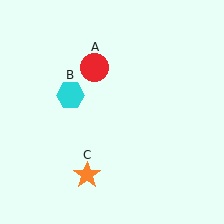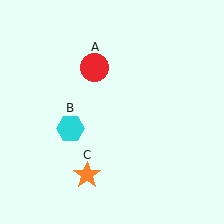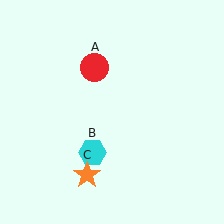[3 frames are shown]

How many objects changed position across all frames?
1 object changed position: cyan hexagon (object B).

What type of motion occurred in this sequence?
The cyan hexagon (object B) rotated counterclockwise around the center of the scene.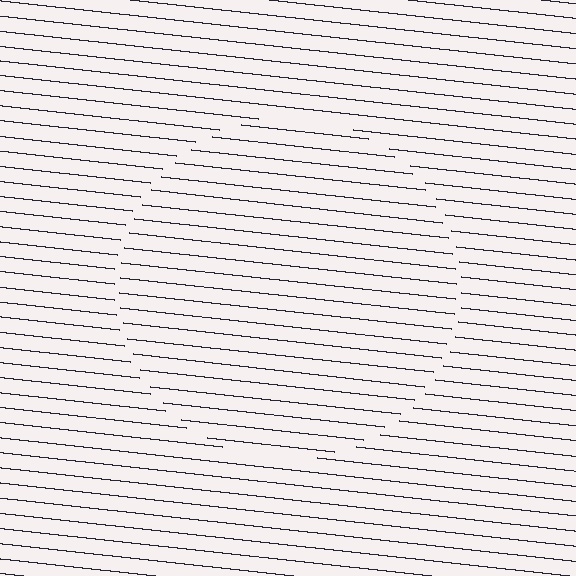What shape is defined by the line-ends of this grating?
An illusory circle. The interior of the shape contains the same grating, shifted by half a period — the contour is defined by the phase discontinuity where line-ends from the inner and outer gratings abut.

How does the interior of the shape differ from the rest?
The interior of the shape contains the same grating, shifted by half a period — the contour is defined by the phase discontinuity where line-ends from the inner and outer gratings abut.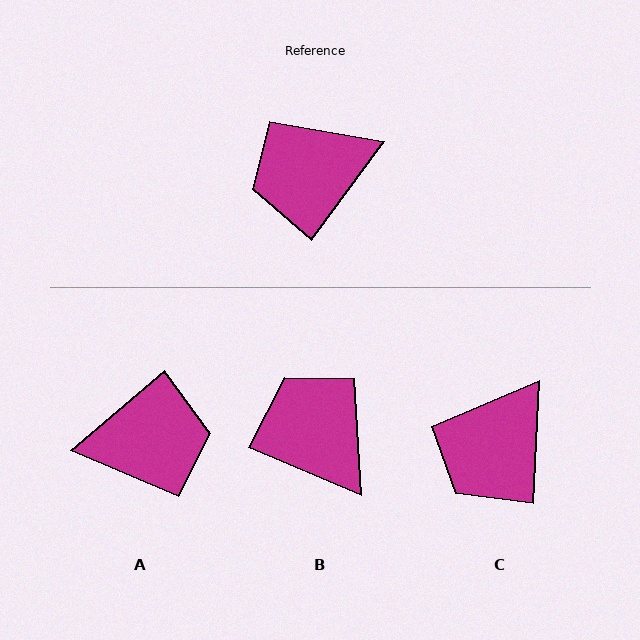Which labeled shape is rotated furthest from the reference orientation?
A, about 167 degrees away.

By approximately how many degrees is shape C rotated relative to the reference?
Approximately 34 degrees counter-clockwise.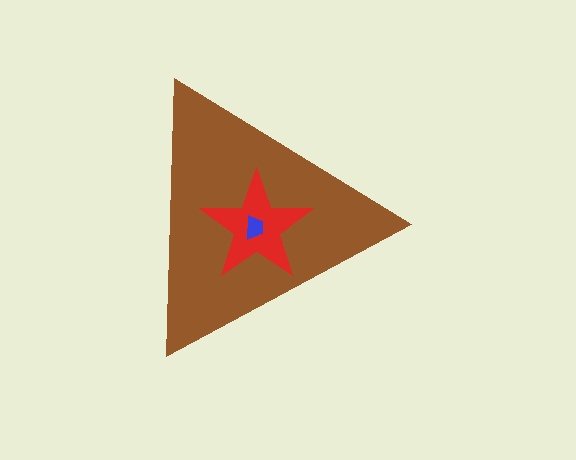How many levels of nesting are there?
3.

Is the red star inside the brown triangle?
Yes.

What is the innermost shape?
The blue trapezoid.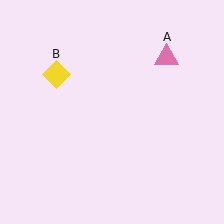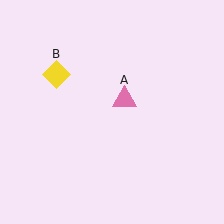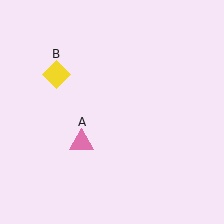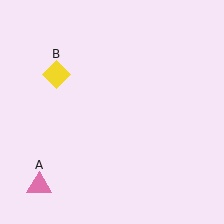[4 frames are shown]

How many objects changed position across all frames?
1 object changed position: pink triangle (object A).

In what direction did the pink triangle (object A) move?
The pink triangle (object A) moved down and to the left.